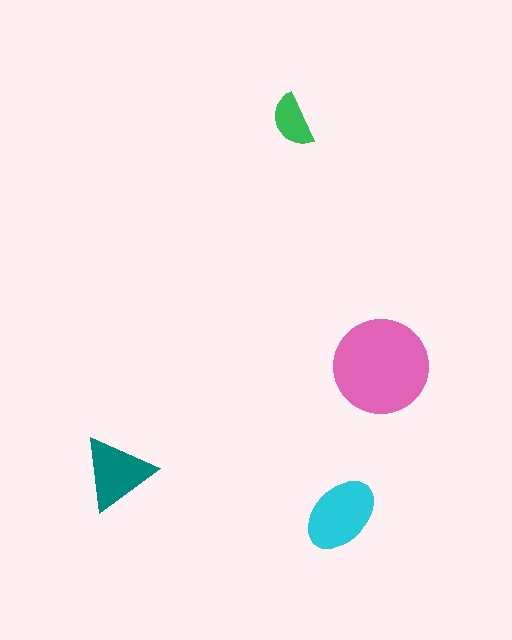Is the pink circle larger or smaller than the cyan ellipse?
Larger.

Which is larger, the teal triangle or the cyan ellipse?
The cyan ellipse.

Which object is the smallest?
The green semicircle.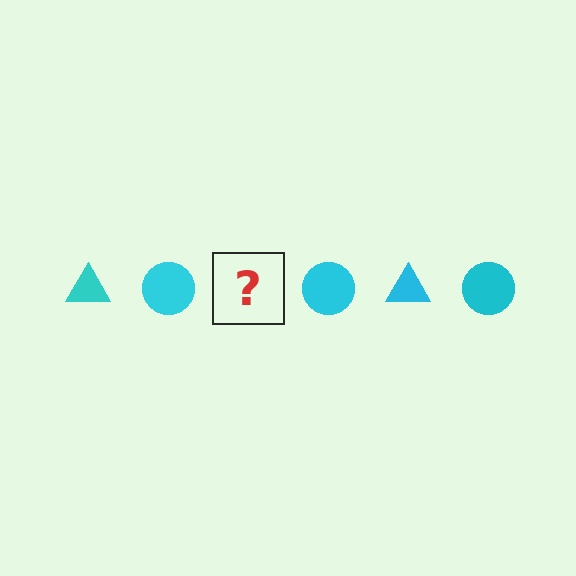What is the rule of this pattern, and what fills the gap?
The rule is that the pattern cycles through triangle, circle shapes in cyan. The gap should be filled with a cyan triangle.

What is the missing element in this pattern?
The missing element is a cyan triangle.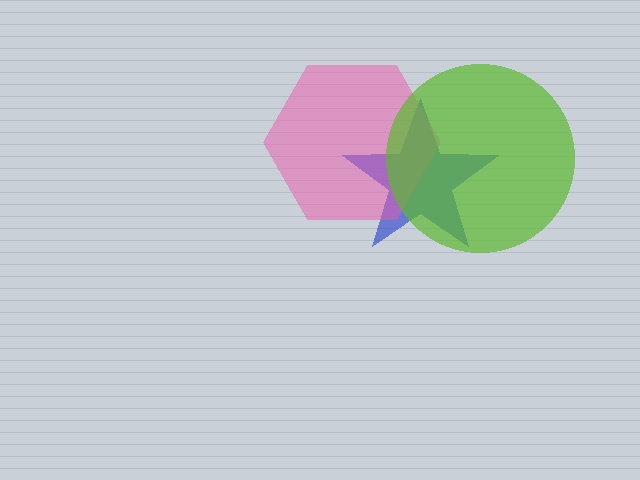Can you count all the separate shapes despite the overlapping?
Yes, there are 3 separate shapes.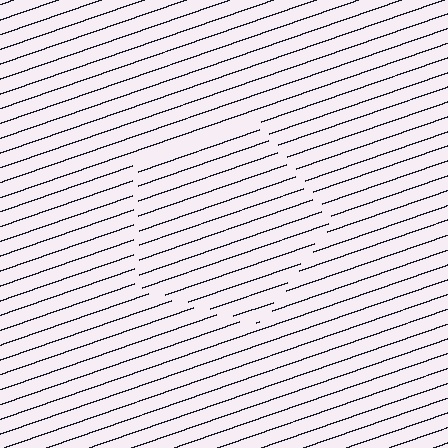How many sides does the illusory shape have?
5 sides — the line-ends trace a pentagon.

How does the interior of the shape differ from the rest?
The interior of the shape contains the same grating, shifted by half a period — the contour is defined by the phase discontinuity where line-ends from the inner and outer gratings abut.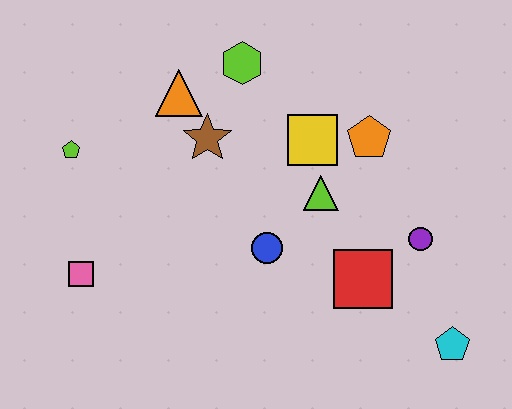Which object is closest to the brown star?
The orange triangle is closest to the brown star.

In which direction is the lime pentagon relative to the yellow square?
The lime pentagon is to the left of the yellow square.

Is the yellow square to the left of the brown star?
No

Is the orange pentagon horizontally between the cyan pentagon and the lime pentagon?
Yes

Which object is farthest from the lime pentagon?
The cyan pentagon is farthest from the lime pentagon.